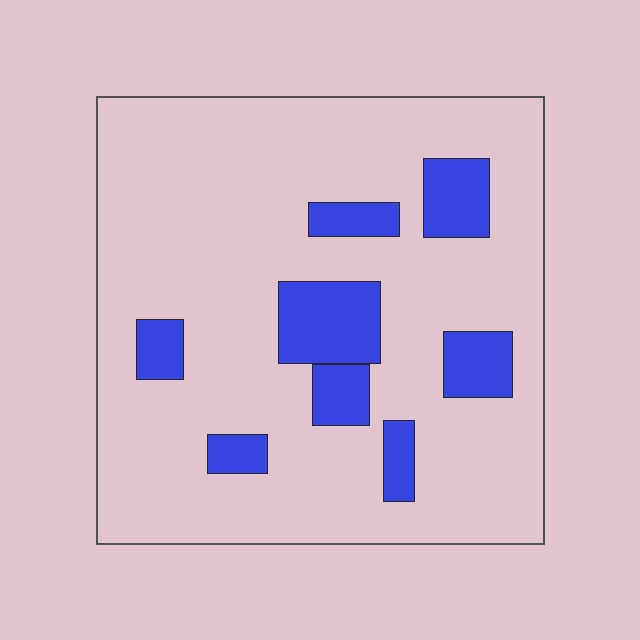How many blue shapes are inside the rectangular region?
8.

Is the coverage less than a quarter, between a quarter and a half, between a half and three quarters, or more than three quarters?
Less than a quarter.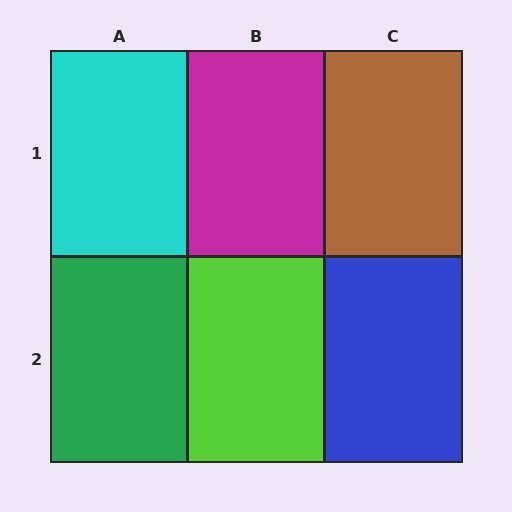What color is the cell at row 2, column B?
Lime.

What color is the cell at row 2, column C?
Blue.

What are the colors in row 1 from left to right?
Cyan, magenta, brown.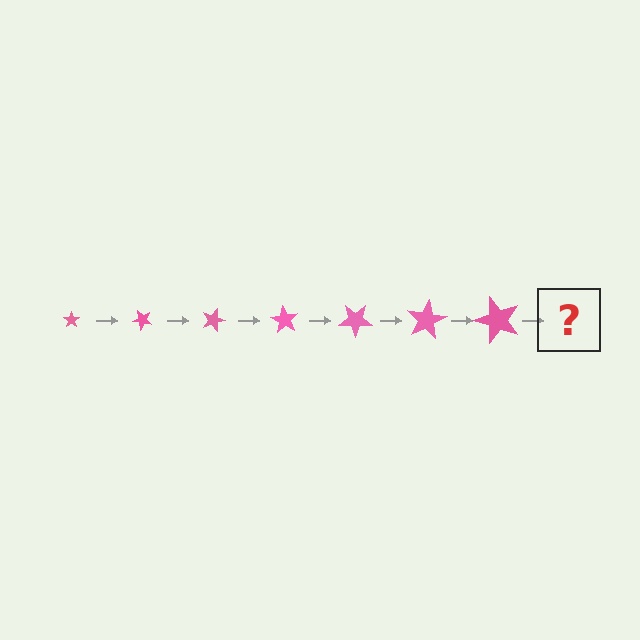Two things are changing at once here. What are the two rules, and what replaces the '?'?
The two rules are that the star grows larger each step and it rotates 45 degrees each step. The '?' should be a star, larger than the previous one and rotated 315 degrees from the start.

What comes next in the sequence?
The next element should be a star, larger than the previous one and rotated 315 degrees from the start.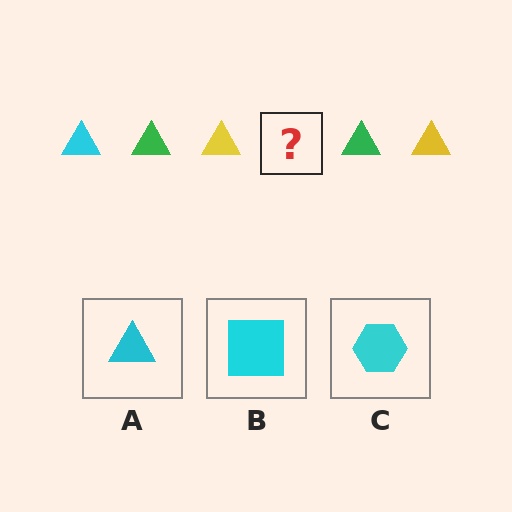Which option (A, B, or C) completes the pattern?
A.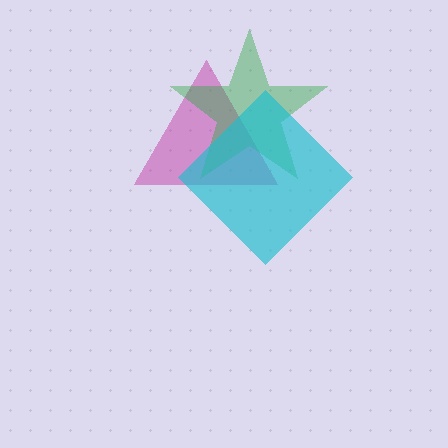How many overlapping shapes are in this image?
There are 3 overlapping shapes in the image.